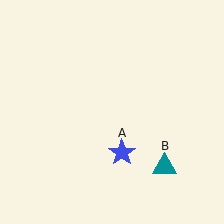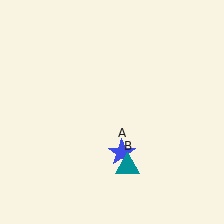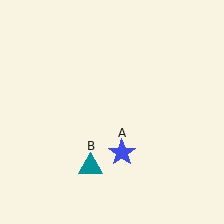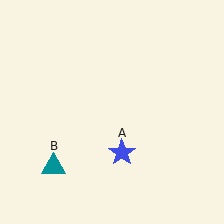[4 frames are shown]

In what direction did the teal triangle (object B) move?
The teal triangle (object B) moved left.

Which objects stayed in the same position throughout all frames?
Blue star (object A) remained stationary.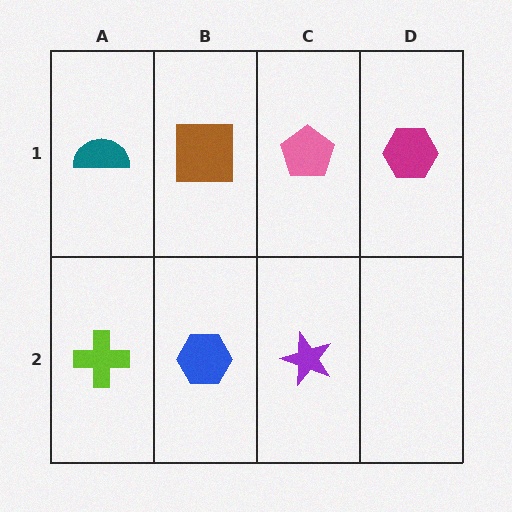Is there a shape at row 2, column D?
No, that cell is empty.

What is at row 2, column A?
A lime cross.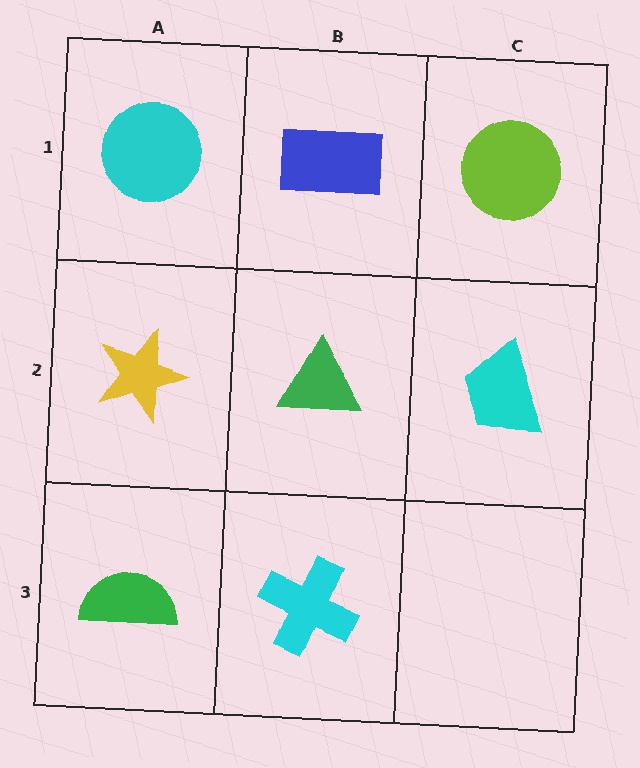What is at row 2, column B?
A green triangle.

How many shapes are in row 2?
3 shapes.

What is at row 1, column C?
A lime circle.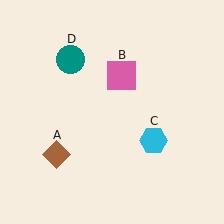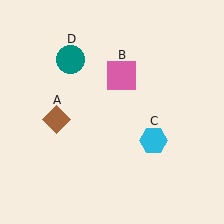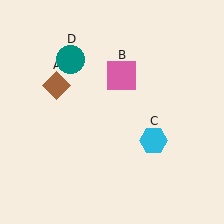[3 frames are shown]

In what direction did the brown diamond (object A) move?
The brown diamond (object A) moved up.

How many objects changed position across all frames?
1 object changed position: brown diamond (object A).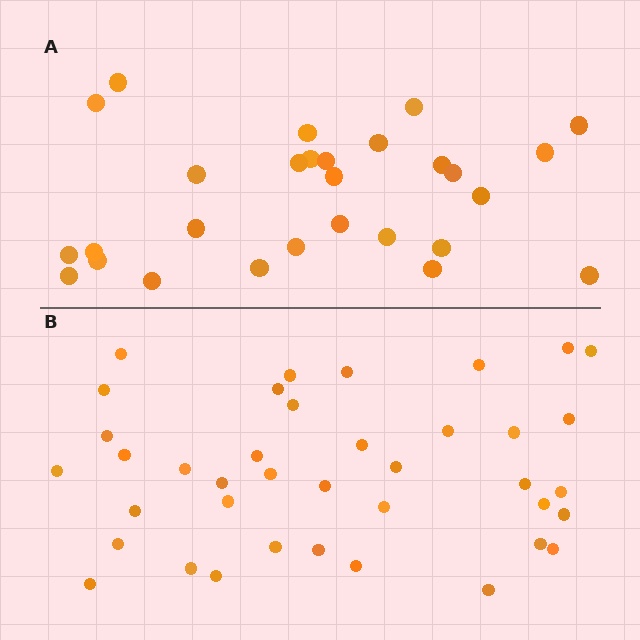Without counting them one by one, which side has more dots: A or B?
Region B (the bottom region) has more dots.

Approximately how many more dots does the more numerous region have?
Region B has roughly 12 or so more dots than region A.